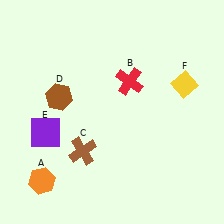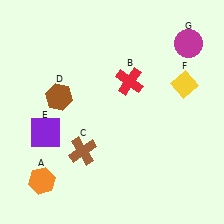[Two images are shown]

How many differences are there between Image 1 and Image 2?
There is 1 difference between the two images.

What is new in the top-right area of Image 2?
A magenta circle (G) was added in the top-right area of Image 2.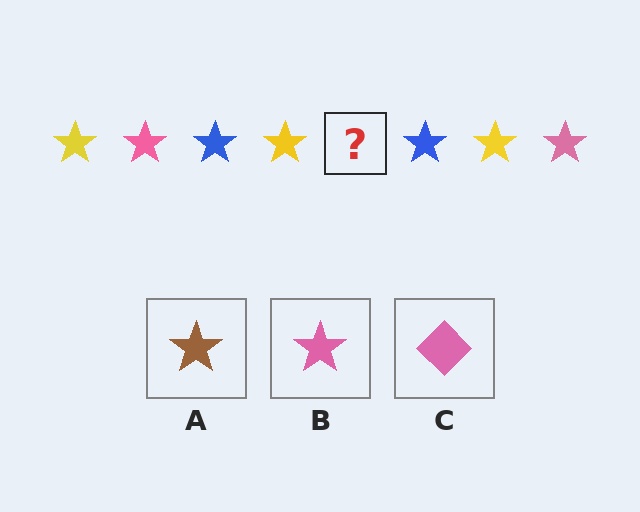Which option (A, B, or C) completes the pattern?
B.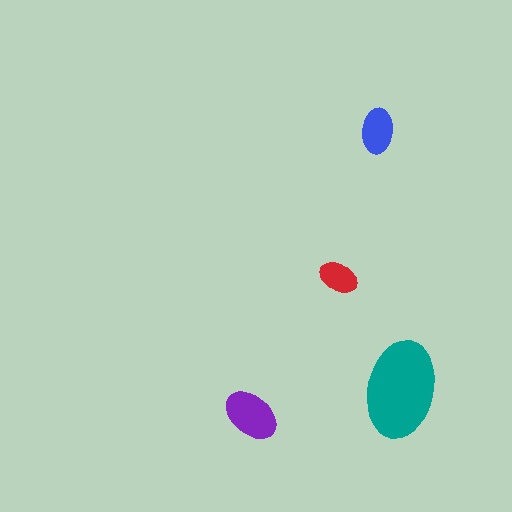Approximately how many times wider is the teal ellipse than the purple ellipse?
About 1.5 times wider.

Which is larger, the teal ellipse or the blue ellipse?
The teal one.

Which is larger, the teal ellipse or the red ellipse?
The teal one.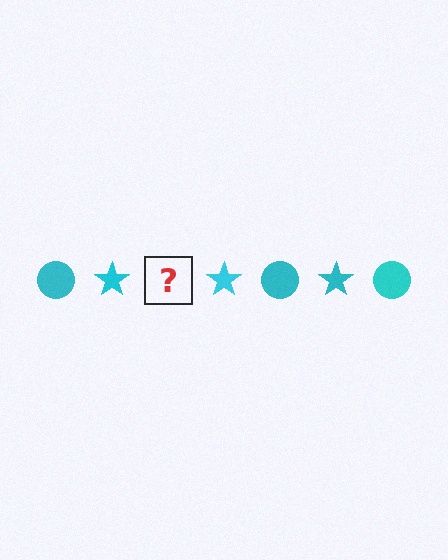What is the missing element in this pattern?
The missing element is a cyan circle.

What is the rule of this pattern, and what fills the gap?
The rule is that the pattern cycles through circle, star shapes in cyan. The gap should be filled with a cyan circle.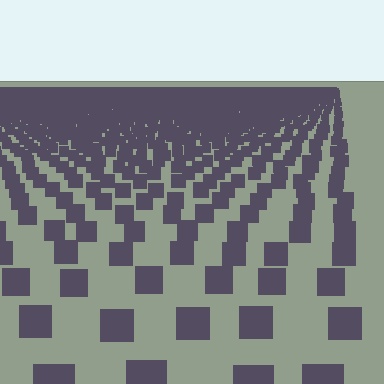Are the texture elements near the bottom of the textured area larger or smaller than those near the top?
Larger. Near the bottom, elements are closer to the viewer and appear at a bigger on-screen size.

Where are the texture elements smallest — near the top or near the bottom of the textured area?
Near the top.